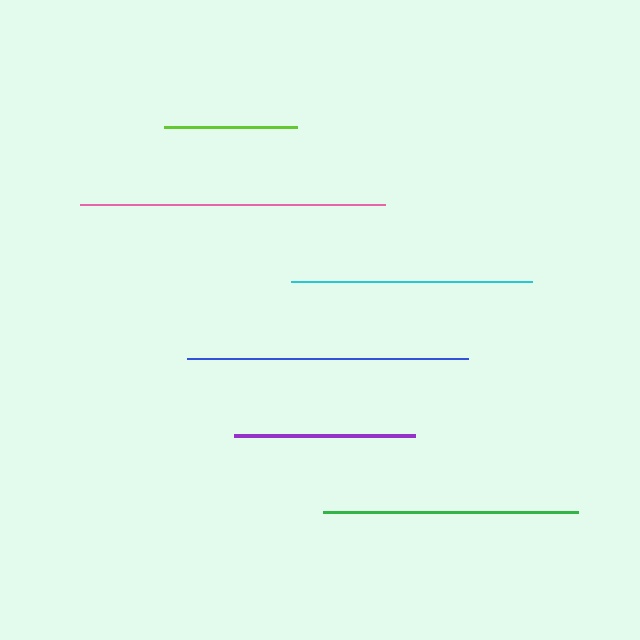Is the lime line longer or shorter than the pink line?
The pink line is longer than the lime line.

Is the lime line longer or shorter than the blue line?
The blue line is longer than the lime line.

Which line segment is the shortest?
The lime line is the shortest at approximately 133 pixels.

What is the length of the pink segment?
The pink segment is approximately 305 pixels long.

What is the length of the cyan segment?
The cyan segment is approximately 241 pixels long.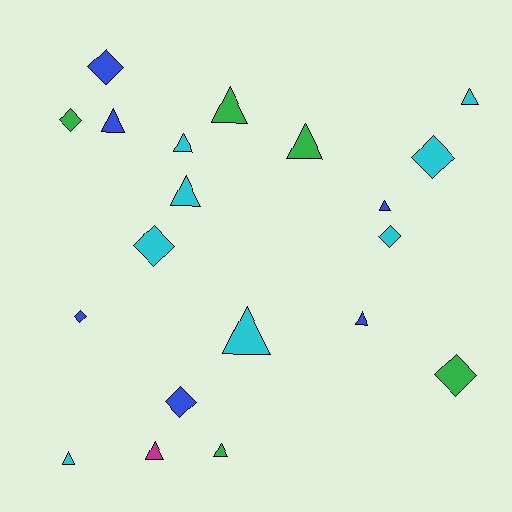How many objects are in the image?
There are 20 objects.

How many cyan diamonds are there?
There are 3 cyan diamonds.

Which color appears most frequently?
Cyan, with 8 objects.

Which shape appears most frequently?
Triangle, with 12 objects.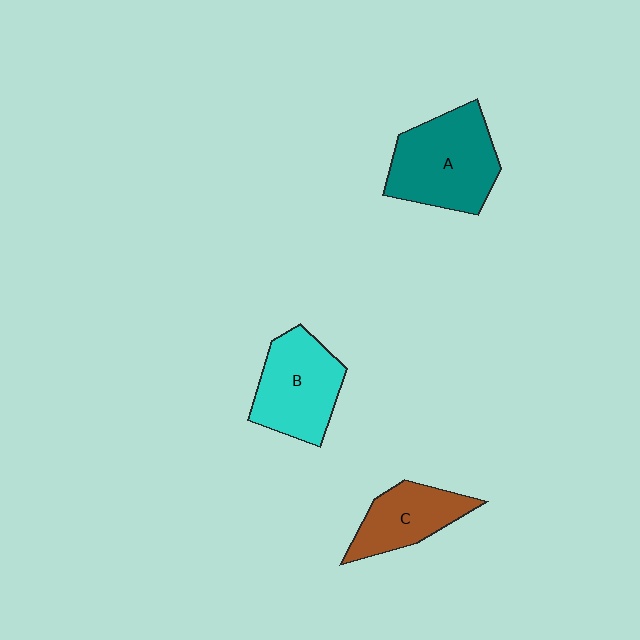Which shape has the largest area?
Shape A (teal).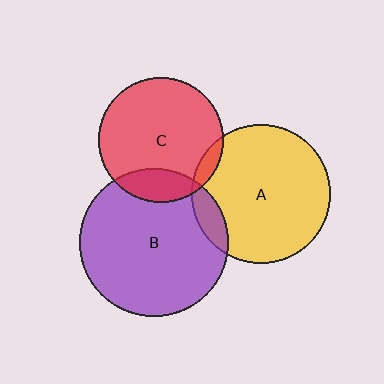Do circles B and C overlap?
Yes.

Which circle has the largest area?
Circle B (purple).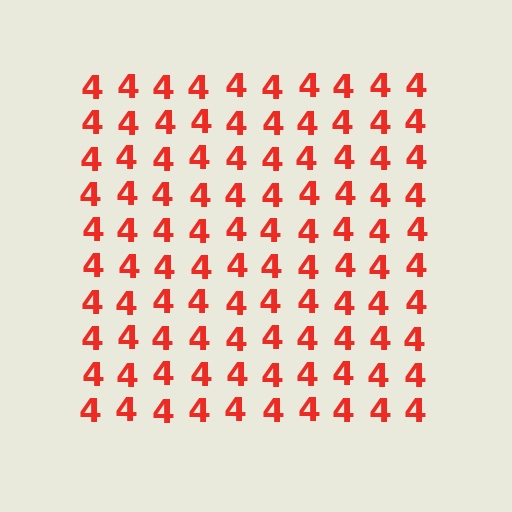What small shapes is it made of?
It is made of small digit 4's.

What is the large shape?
The large shape is a square.